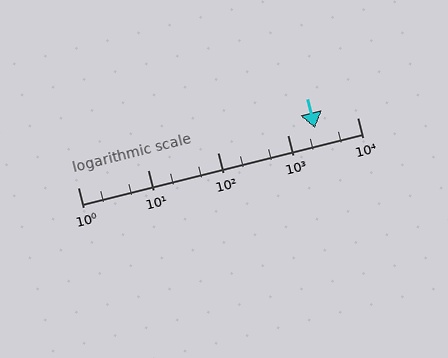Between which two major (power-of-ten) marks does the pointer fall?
The pointer is between 1000 and 10000.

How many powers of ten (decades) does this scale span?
The scale spans 4 decades, from 1 to 10000.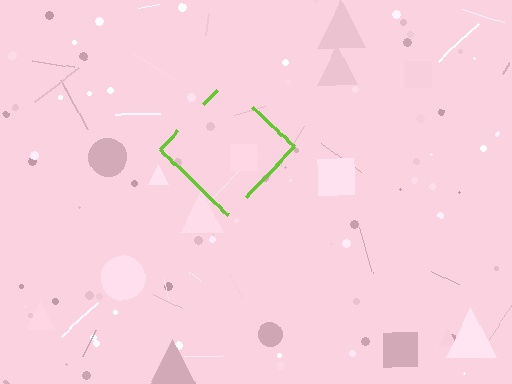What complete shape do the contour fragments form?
The contour fragments form a diamond.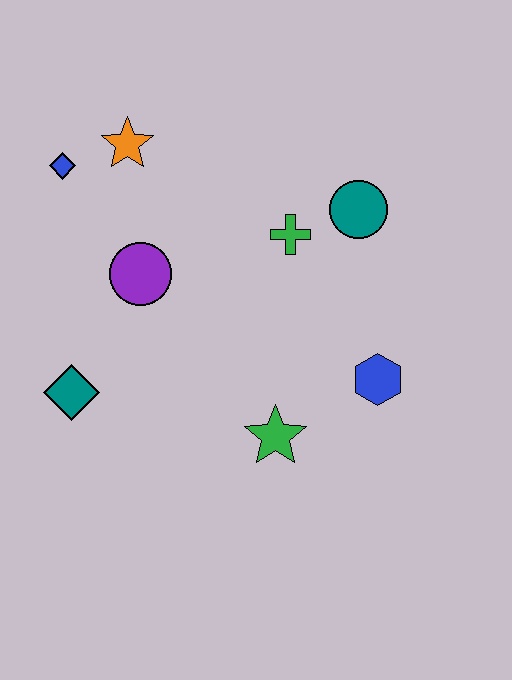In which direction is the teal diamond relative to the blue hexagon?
The teal diamond is to the left of the blue hexagon.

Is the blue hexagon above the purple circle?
No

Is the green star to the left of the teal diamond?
No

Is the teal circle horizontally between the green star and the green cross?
No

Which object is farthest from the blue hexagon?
The blue diamond is farthest from the blue hexagon.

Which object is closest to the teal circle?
The green cross is closest to the teal circle.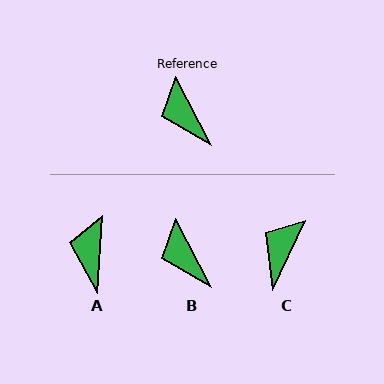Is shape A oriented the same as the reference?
No, it is off by about 31 degrees.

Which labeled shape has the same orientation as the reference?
B.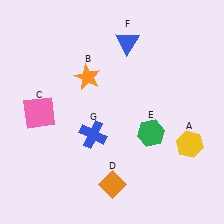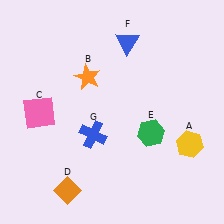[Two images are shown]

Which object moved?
The orange diamond (D) moved left.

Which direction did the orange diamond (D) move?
The orange diamond (D) moved left.